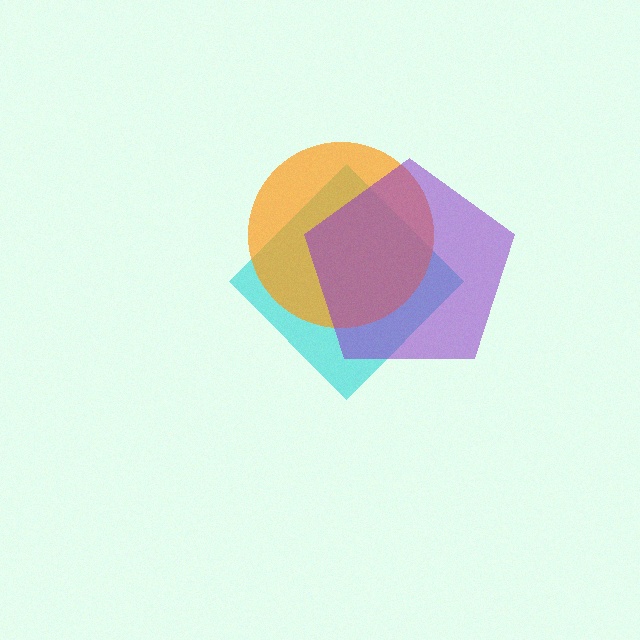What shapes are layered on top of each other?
The layered shapes are: a cyan diamond, an orange circle, a purple pentagon.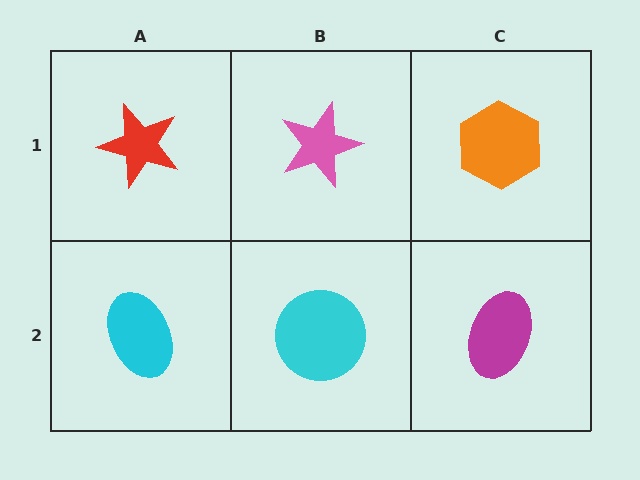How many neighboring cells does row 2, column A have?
2.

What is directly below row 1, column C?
A magenta ellipse.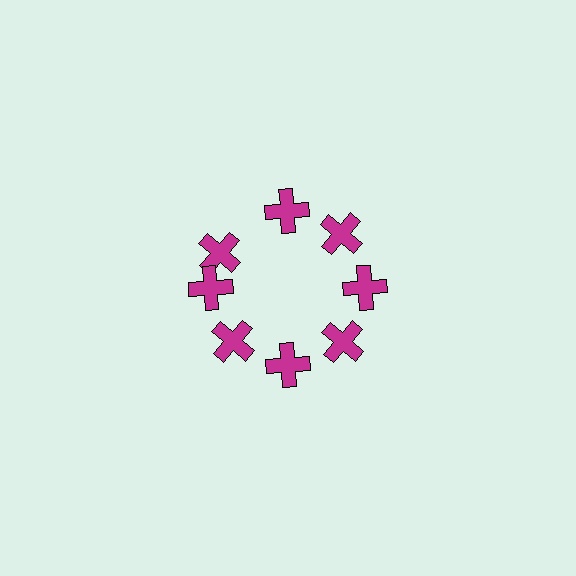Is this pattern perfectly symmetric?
No. The 8 magenta crosses are arranged in a ring, but one element near the 10 o'clock position is rotated out of alignment along the ring, breaking the 8-fold rotational symmetry.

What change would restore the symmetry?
The symmetry would be restored by rotating it back into even spacing with its neighbors so that all 8 crosses sit at equal angles and equal distance from the center.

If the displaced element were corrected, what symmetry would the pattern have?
It would have 8-fold rotational symmetry — the pattern would map onto itself every 45 degrees.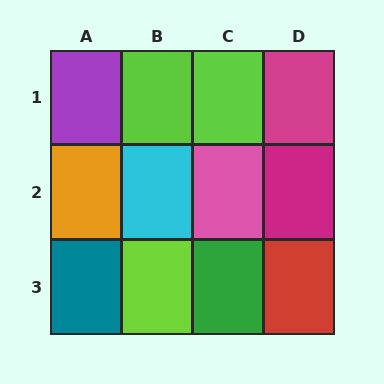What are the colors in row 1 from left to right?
Purple, lime, lime, magenta.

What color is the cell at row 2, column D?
Magenta.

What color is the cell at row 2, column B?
Cyan.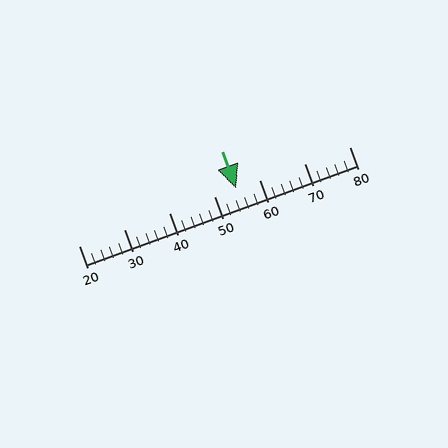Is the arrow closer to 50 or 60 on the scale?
The arrow is closer to 50.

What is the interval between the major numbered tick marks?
The major tick marks are spaced 10 units apart.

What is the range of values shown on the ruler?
The ruler shows values from 20 to 80.